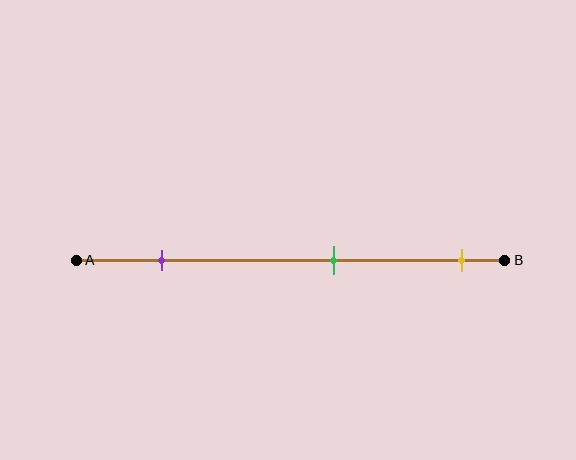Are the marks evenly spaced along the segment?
Yes, the marks are approximately evenly spaced.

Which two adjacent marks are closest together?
The green and yellow marks are the closest adjacent pair.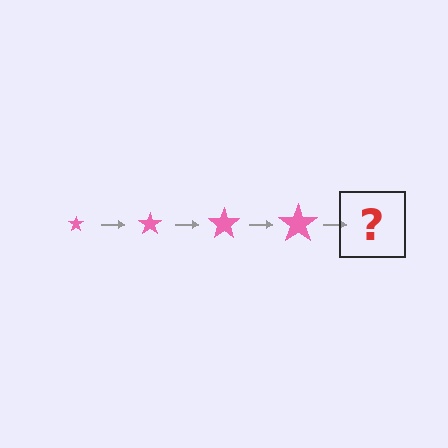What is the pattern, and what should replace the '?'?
The pattern is that the star gets progressively larger each step. The '?' should be a pink star, larger than the previous one.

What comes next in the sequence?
The next element should be a pink star, larger than the previous one.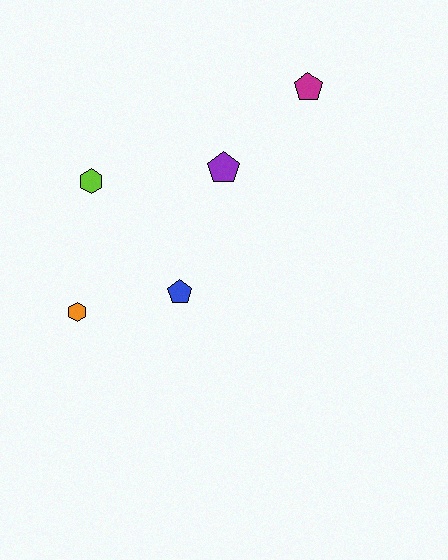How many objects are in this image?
There are 5 objects.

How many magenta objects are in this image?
There is 1 magenta object.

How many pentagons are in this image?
There are 3 pentagons.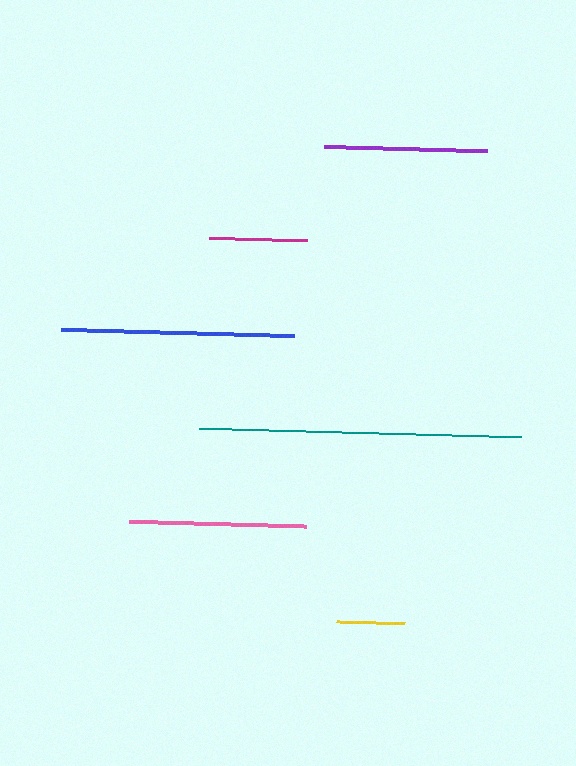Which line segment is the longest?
The teal line is the longest at approximately 322 pixels.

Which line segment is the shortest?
The yellow line is the shortest at approximately 69 pixels.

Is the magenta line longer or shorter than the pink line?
The pink line is longer than the magenta line.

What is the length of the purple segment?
The purple segment is approximately 164 pixels long.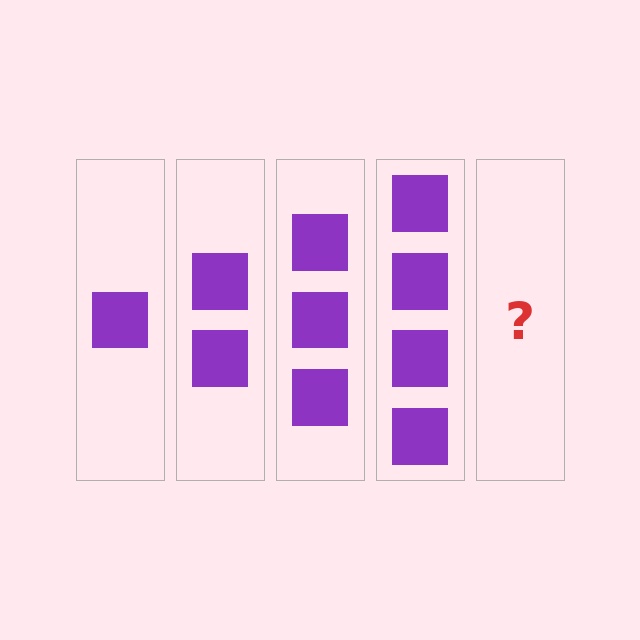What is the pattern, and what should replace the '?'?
The pattern is that each step adds one more square. The '?' should be 5 squares.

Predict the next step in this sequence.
The next step is 5 squares.